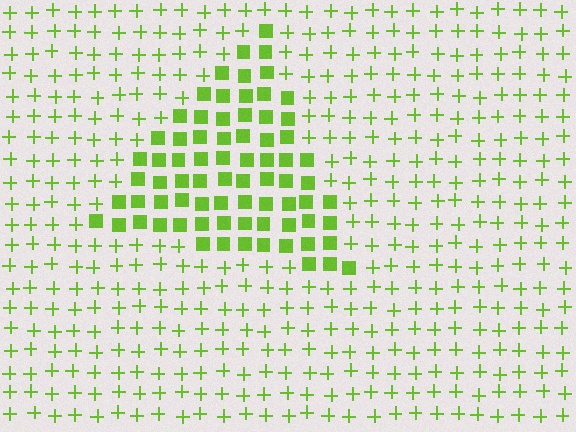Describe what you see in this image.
The image is filled with small lime elements arranged in a uniform grid. A triangle-shaped region contains squares, while the surrounding area contains plus signs. The boundary is defined purely by the change in element shape.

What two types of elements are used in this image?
The image uses squares inside the triangle region and plus signs outside it.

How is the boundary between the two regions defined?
The boundary is defined by a change in element shape: squares inside vs. plus signs outside. All elements share the same color and spacing.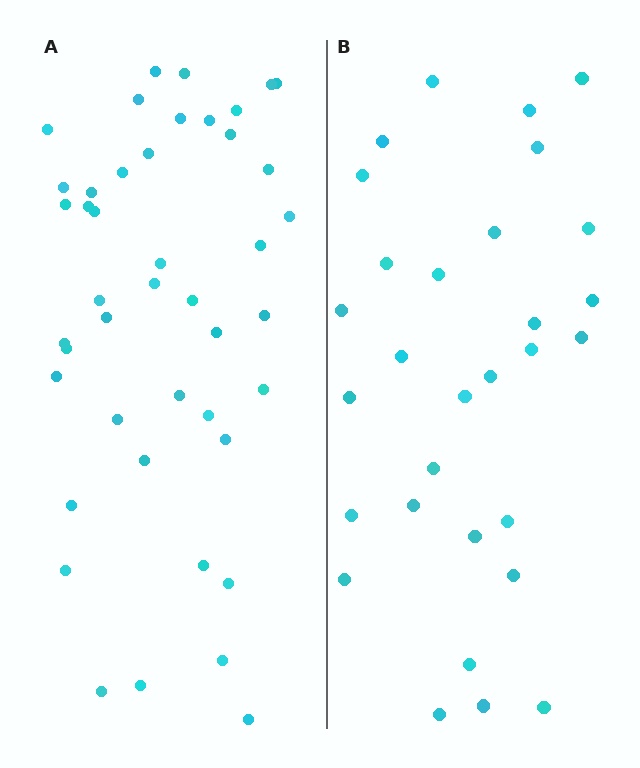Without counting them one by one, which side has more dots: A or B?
Region A (the left region) has more dots.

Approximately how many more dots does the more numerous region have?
Region A has approximately 15 more dots than region B.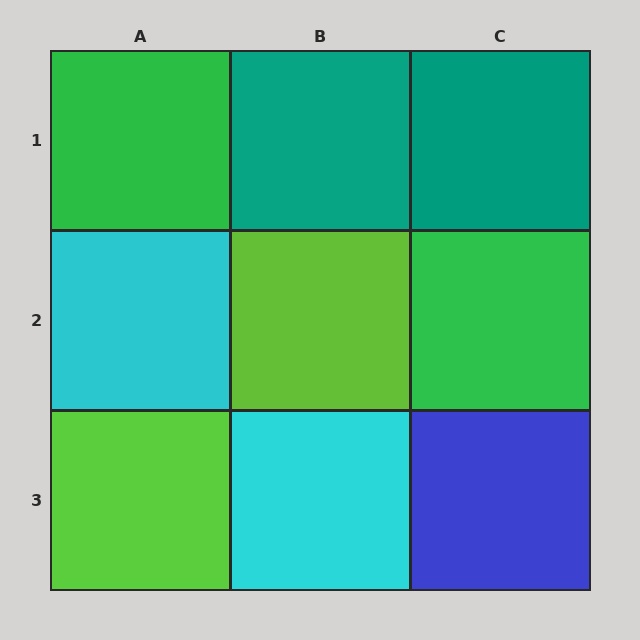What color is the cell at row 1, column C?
Teal.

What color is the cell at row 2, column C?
Green.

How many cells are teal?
2 cells are teal.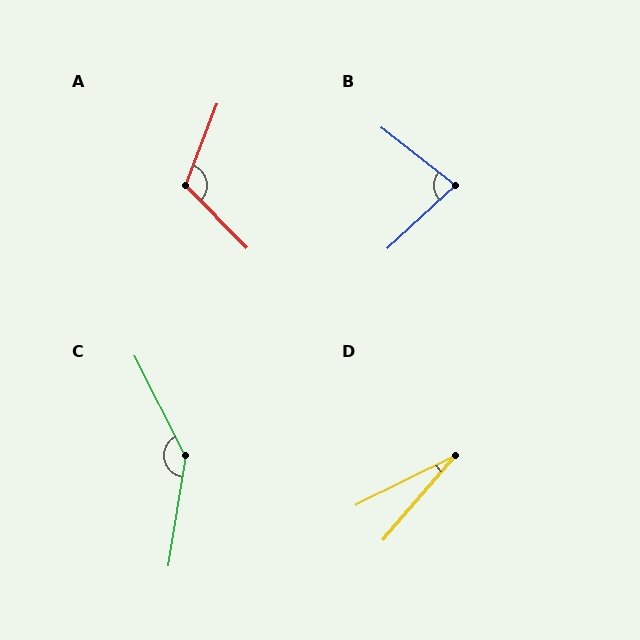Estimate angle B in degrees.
Approximately 81 degrees.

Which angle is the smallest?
D, at approximately 23 degrees.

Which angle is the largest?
C, at approximately 144 degrees.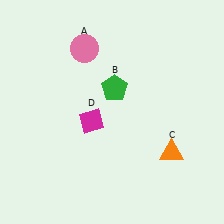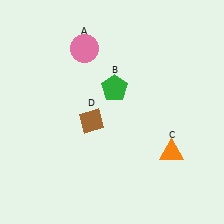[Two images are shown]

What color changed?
The diamond (D) changed from magenta in Image 1 to brown in Image 2.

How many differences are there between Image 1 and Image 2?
There is 1 difference between the two images.